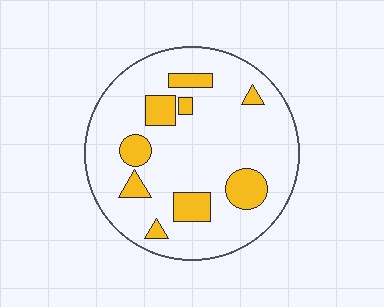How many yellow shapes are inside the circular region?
9.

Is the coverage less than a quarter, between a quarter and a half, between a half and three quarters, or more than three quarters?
Less than a quarter.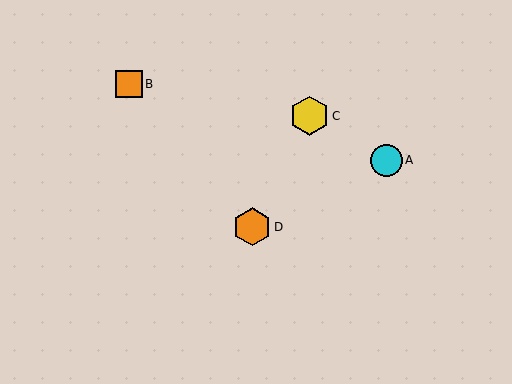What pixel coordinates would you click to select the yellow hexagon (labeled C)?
Click at (310, 116) to select the yellow hexagon C.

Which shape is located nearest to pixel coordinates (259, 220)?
The orange hexagon (labeled D) at (252, 227) is nearest to that location.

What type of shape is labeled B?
Shape B is an orange square.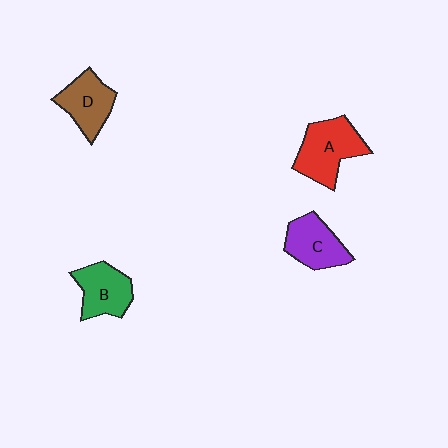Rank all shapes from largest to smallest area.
From largest to smallest: A (red), C (purple), B (green), D (brown).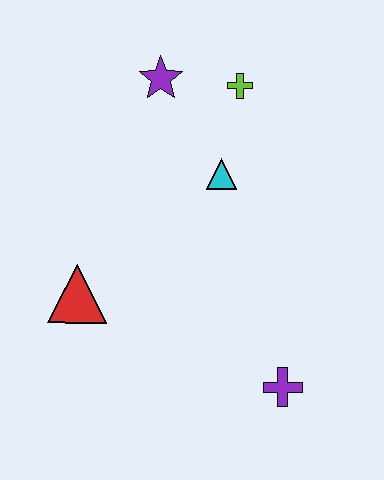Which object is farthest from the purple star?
The purple cross is farthest from the purple star.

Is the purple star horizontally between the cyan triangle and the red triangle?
Yes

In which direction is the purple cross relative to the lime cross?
The purple cross is below the lime cross.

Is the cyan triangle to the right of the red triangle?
Yes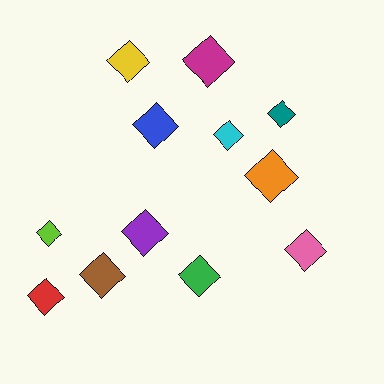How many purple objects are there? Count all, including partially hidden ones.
There is 1 purple object.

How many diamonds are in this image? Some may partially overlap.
There are 12 diamonds.